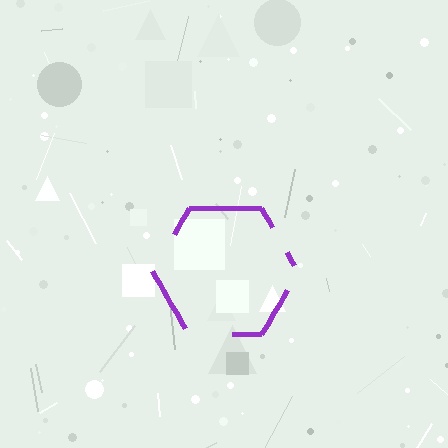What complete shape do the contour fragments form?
The contour fragments form a hexagon.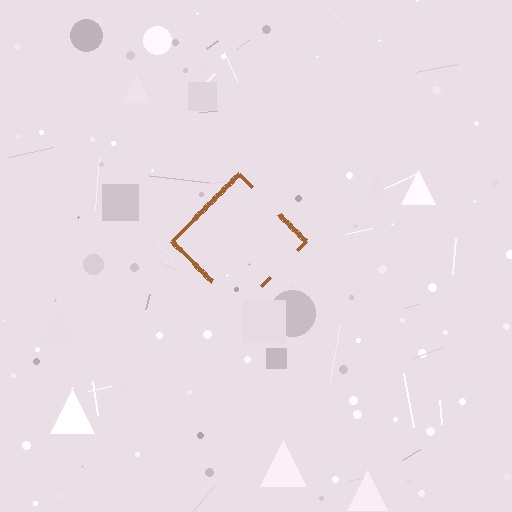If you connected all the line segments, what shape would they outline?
They would outline a diamond.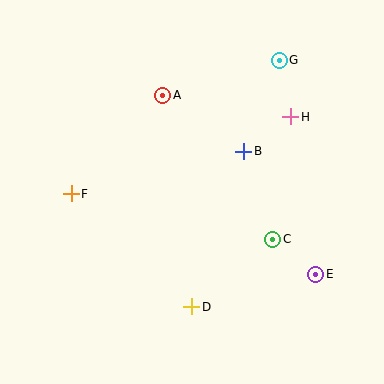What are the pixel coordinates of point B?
Point B is at (244, 151).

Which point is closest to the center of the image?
Point B at (244, 151) is closest to the center.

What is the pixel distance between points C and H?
The distance between C and H is 124 pixels.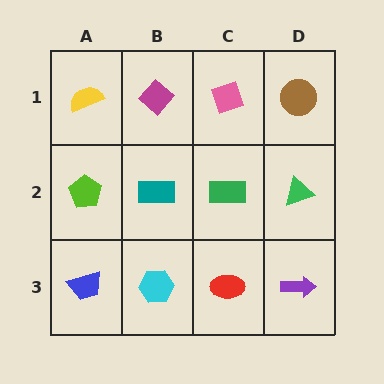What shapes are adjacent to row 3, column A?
A lime pentagon (row 2, column A), a cyan hexagon (row 3, column B).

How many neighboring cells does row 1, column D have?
2.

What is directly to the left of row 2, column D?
A green rectangle.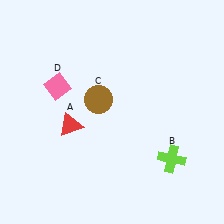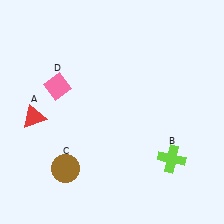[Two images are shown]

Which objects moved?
The objects that moved are: the red triangle (A), the brown circle (C).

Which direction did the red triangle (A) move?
The red triangle (A) moved left.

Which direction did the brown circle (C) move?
The brown circle (C) moved down.